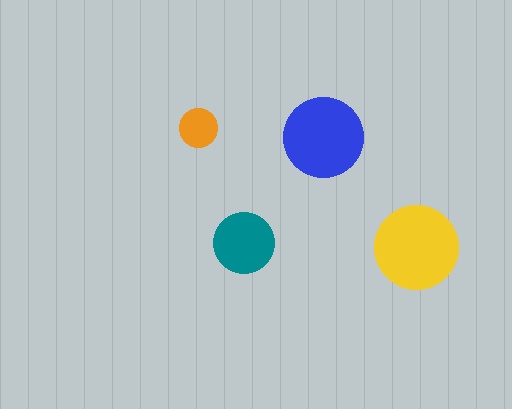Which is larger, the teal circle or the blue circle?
The blue one.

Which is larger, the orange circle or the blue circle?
The blue one.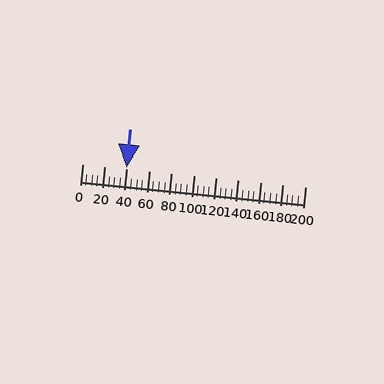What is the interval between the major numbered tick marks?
The major tick marks are spaced 20 units apart.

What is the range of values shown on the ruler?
The ruler shows values from 0 to 200.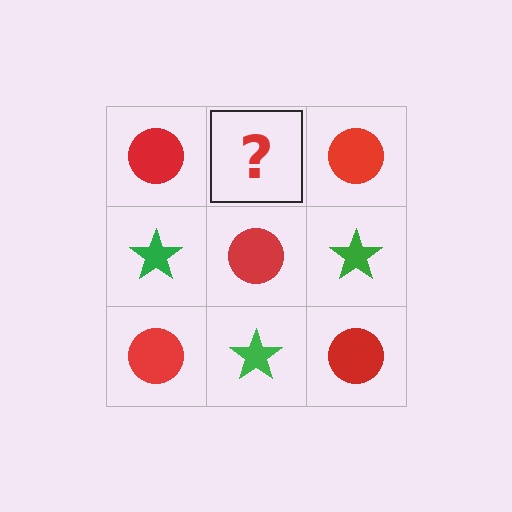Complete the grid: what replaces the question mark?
The question mark should be replaced with a green star.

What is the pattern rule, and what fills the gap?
The rule is that it alternates red circle and green star in a checkerboard pattern. The gap should be filled with a green star.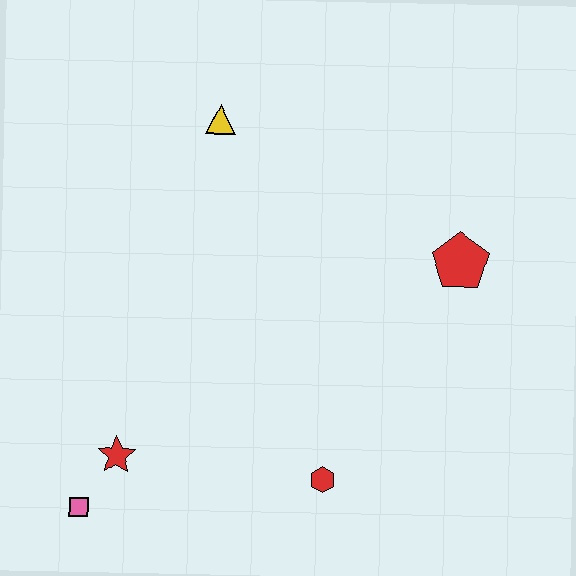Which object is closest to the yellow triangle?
The red pentagon is closest to the yellow triangle.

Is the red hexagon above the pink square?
Yes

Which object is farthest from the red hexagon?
The yellow triangle is farthest from the red hexagon.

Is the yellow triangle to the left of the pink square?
No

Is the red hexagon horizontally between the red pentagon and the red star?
Yes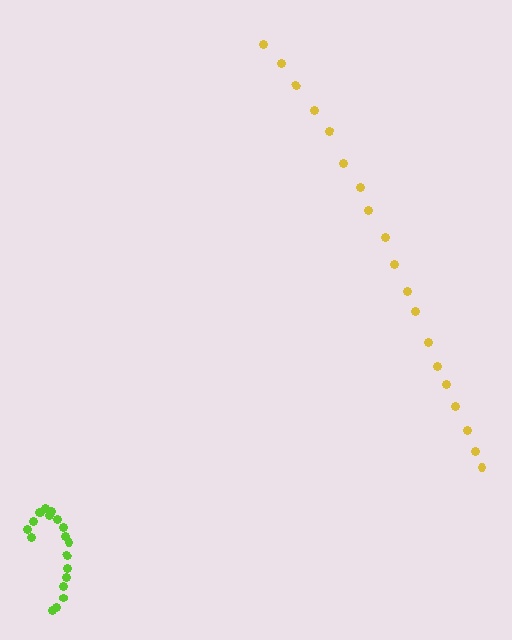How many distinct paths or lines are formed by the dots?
There are 2 distinct paths.